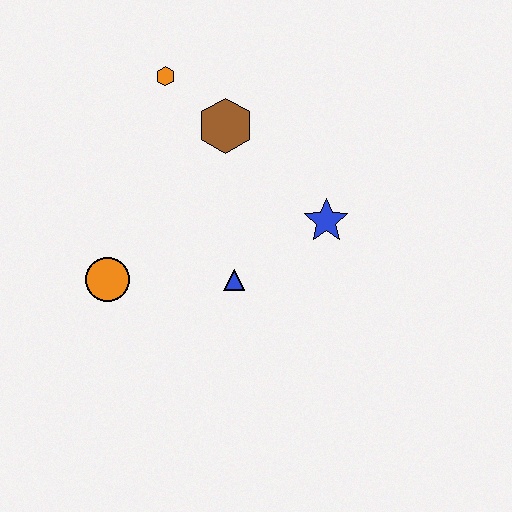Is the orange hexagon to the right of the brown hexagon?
No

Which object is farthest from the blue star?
The orange circle is farthest from the blue star.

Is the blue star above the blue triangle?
Yes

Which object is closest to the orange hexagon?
The brown hexagon is closest to the orange hexagon.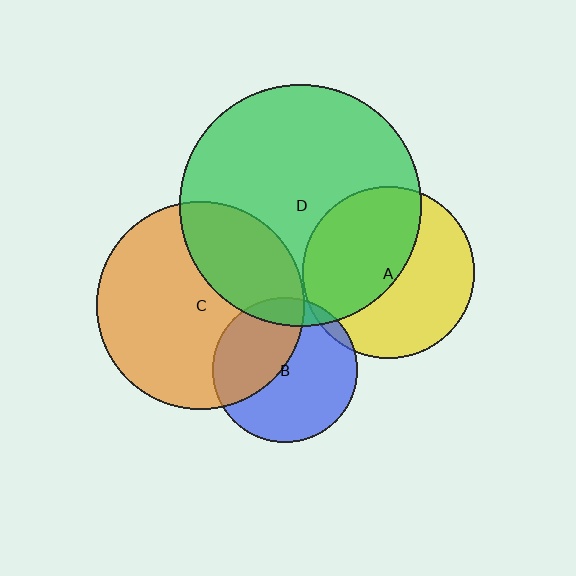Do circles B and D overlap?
Yes.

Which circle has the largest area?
Circle D (green).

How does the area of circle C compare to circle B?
Approximately 2.1 times.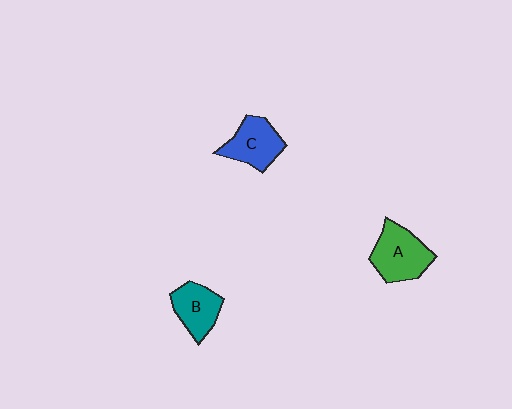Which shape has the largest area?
Shape A (green).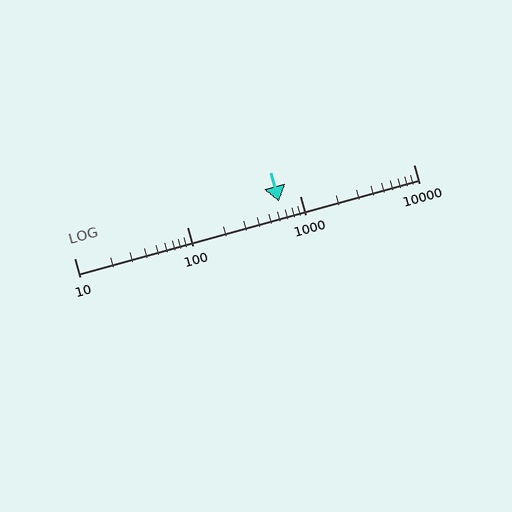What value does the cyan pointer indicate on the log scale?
The pointer indicates approximately 650.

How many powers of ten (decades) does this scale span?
The scale spans 3 decades, from 10 to 10000.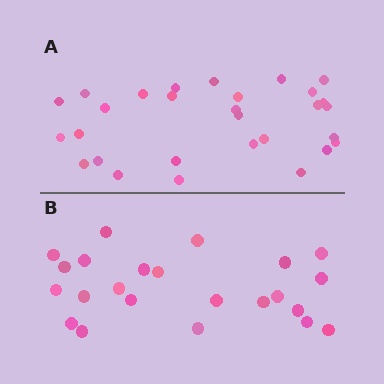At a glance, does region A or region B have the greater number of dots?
Region A (the top region) has more dots.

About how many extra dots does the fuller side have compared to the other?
Region A has about 6 more dots than region B.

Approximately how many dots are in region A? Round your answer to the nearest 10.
About 30 dots. (The exact count is 29, which rounds to 30.)